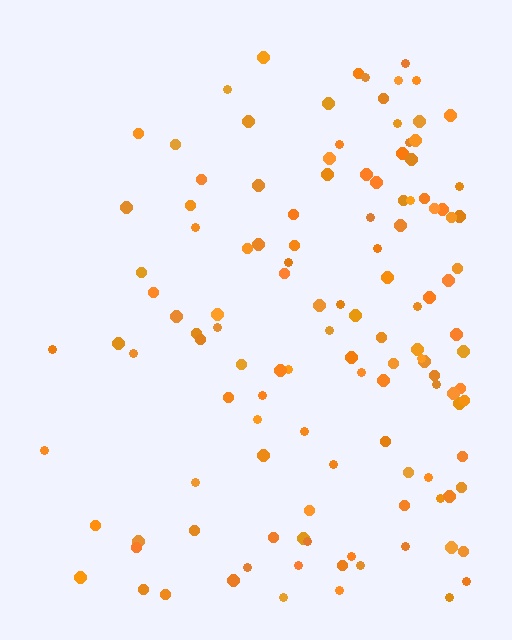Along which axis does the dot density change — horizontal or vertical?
Horizontal.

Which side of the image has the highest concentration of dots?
The right.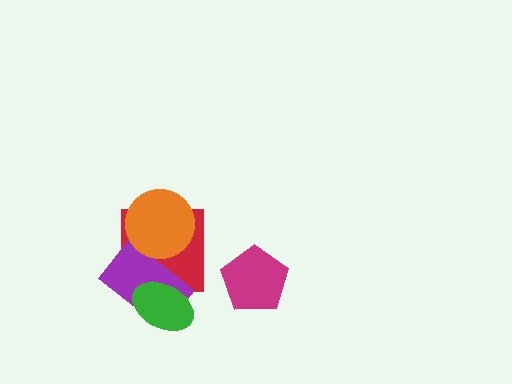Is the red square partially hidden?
Yes, it is partially covered by another shape.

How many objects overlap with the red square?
3 objects overlap with the red square.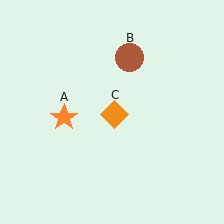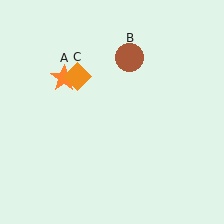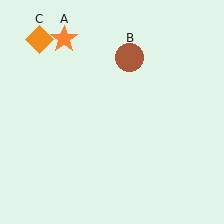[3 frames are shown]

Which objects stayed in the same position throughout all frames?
Brown circle (object B) remained stationary.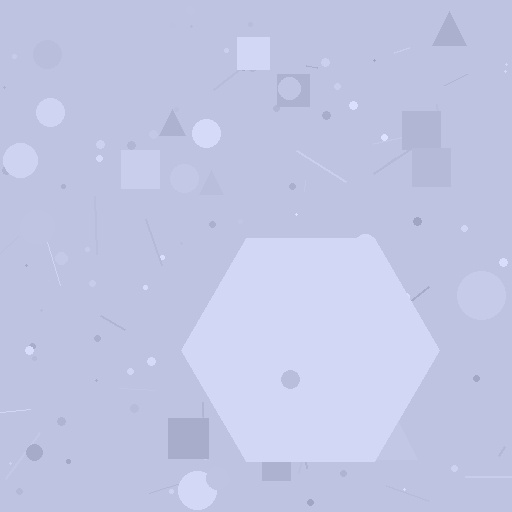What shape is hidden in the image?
A hexagon is hidden in the image.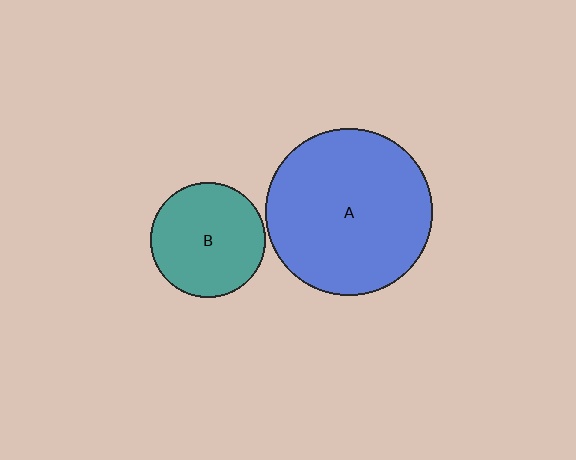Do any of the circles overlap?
No, none of the circles overlap.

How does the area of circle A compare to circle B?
Approximately 2.1 times.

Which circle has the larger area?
Circle A (blue).